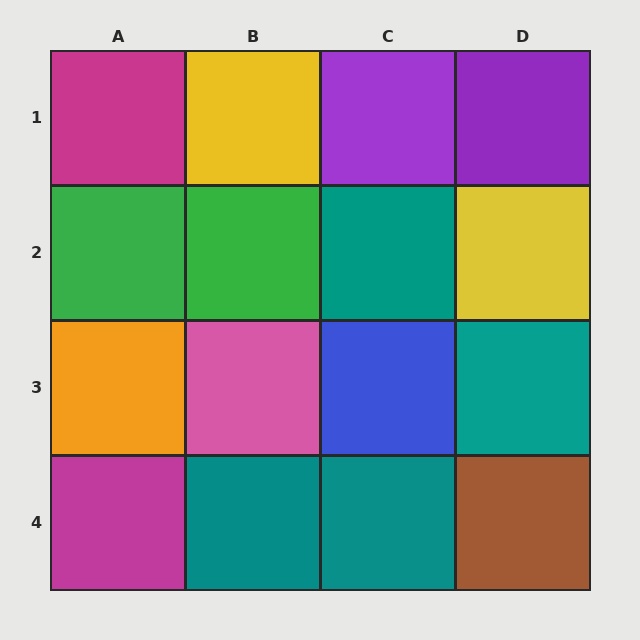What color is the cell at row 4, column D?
Brown.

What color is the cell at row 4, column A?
Magenta.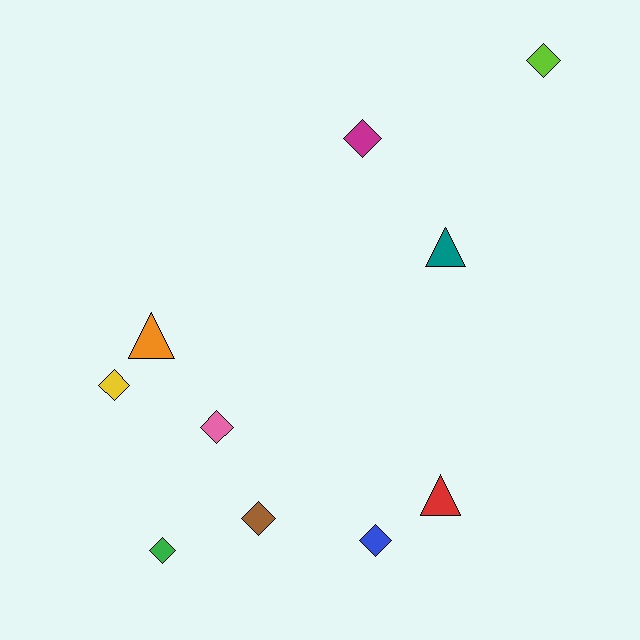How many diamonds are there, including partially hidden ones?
There are 7 diamonds.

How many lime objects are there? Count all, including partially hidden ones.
There is 1 lime object.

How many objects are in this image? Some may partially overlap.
There are 10 objects.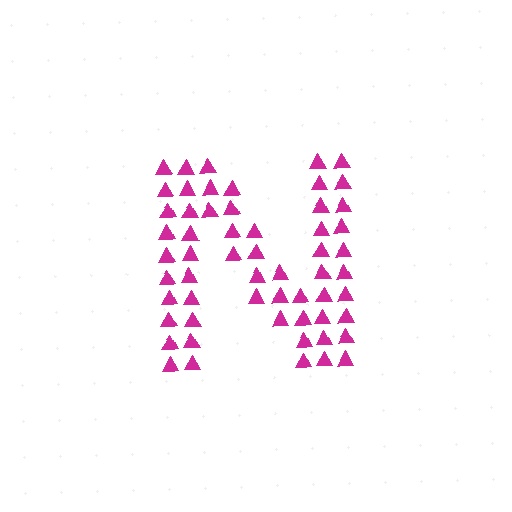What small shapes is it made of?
It is made of small triangles.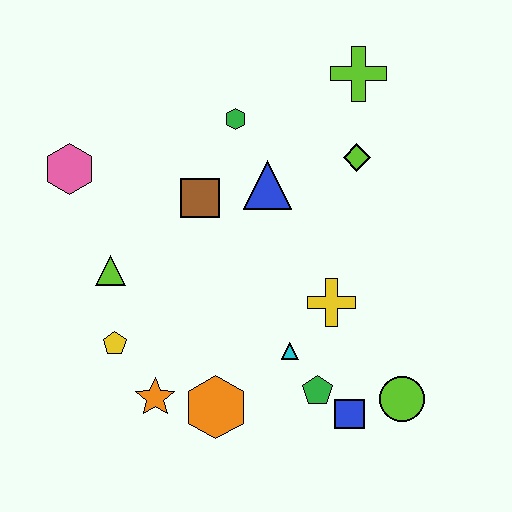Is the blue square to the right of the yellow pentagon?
Yes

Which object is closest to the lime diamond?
The lime cross is closest to the lime diamond.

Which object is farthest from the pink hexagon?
The lime circle is farthest from the pink hexagon.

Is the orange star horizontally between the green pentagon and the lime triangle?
Yes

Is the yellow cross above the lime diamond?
No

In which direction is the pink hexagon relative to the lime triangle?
The pink hexagon is above the lime triangle.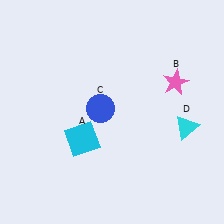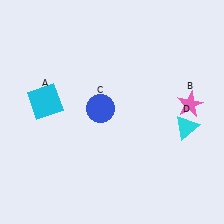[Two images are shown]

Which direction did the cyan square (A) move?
The cyan square (A) moved up.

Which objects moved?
The objects that moved are: the cyan square (A), the pink star (B).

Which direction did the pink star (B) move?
The pink star (B) moved down.